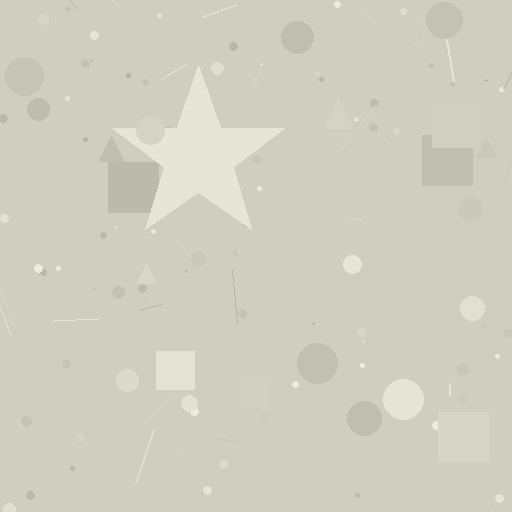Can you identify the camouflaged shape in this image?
The camouflaged shape is a star.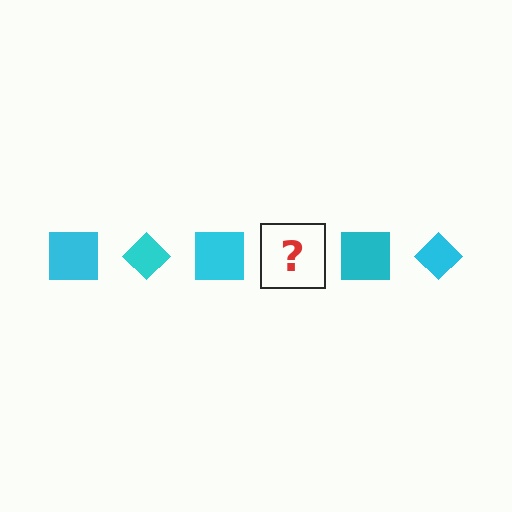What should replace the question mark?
The question mark should be replaced with a cyan diamond.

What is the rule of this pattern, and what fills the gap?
The rule is that the pattern cycles through square, diamond shapes in cyan. The gap should be filled with a cyan diamond.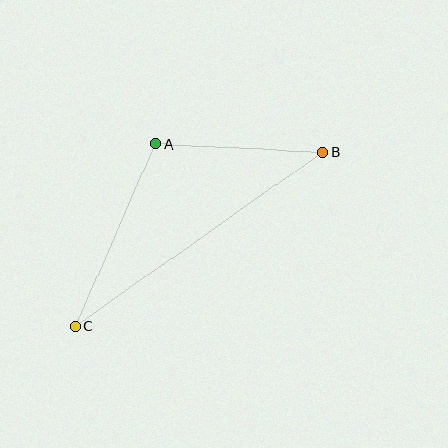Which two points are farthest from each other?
Points B and C are farthest from each other.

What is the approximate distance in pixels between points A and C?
The distance between A and C is approximately 198 pixels.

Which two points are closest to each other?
Points A and B are closest to each other.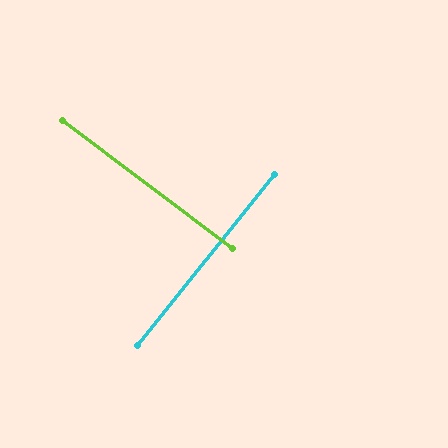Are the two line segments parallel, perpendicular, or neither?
Perpendicular — they meet at approximately 88°.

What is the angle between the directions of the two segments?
Approximately 88 degrees.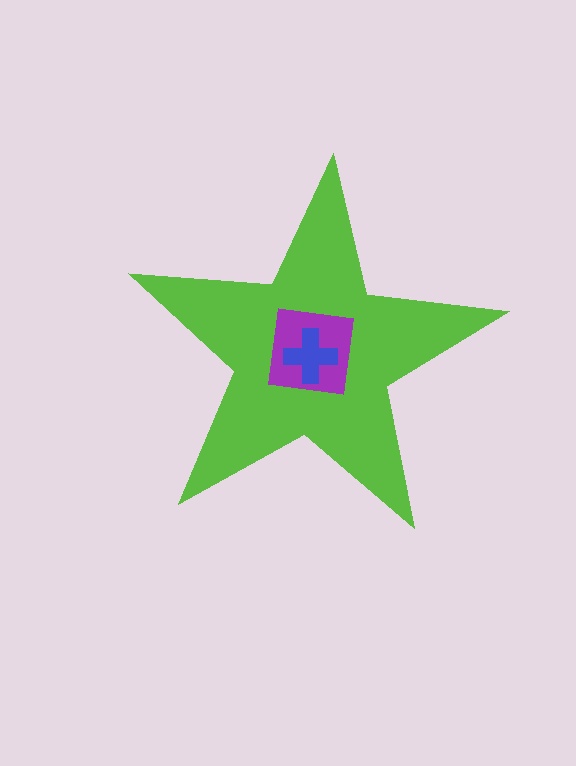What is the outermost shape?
The lime star.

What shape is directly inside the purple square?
The blue cross.